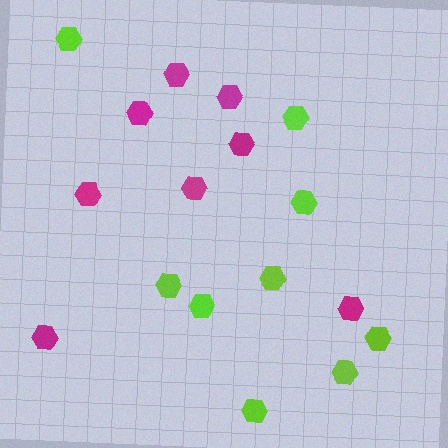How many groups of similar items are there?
There are 2 groups: one group of magenta hexagons (8) and one group of lime hexagons (9).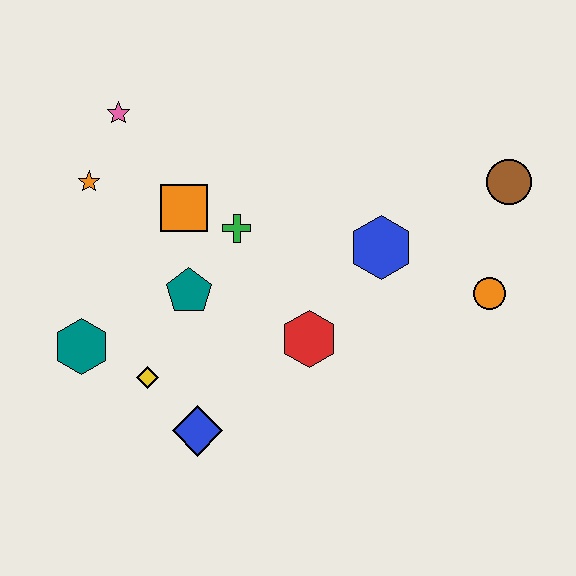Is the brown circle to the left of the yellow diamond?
No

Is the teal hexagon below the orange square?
Yes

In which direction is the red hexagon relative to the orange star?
The red hexagon is to the right of the orange star.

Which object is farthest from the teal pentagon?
The brown circle is farthest from the teal pentagon.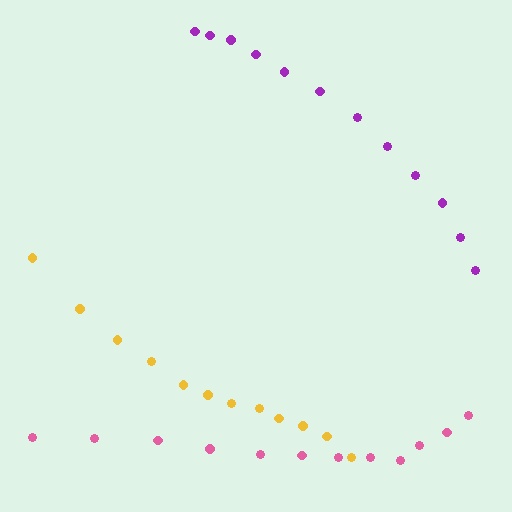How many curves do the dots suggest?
There are 3 distinct paths.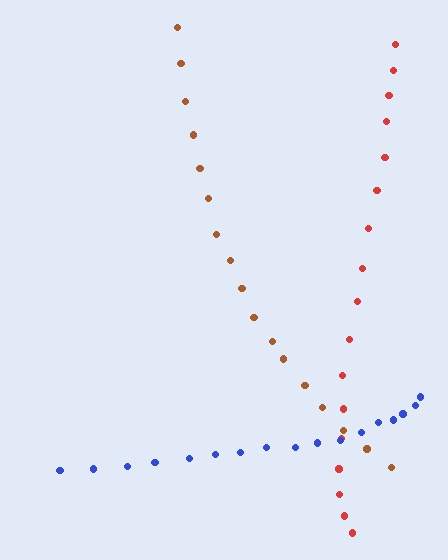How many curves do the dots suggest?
There are 3 distinct paths.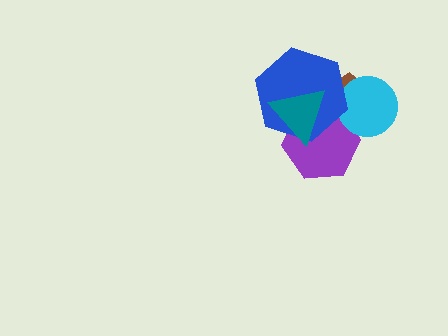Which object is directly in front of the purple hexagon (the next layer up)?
The cyan circle is directly in front of the purple hexagon.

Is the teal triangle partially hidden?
No, no other shape covers it.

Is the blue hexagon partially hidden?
Yes, it is partially covered by another shape.